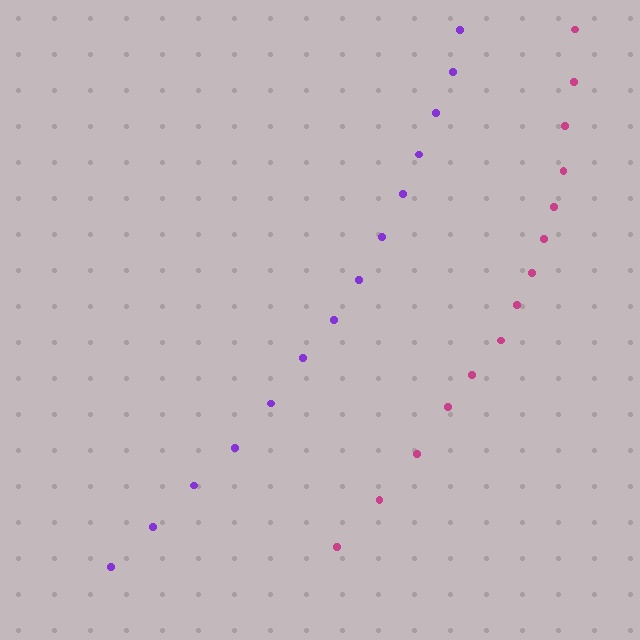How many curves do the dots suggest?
There are 2 distinct paths.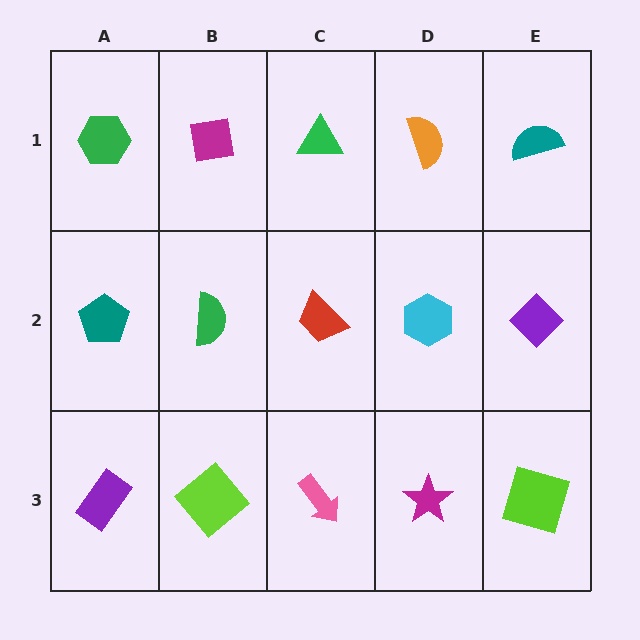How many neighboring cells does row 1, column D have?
3.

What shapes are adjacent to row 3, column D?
A cyan hexagon (row 2, column D), a pink arrow (row 3, column C), a lime square (row 3, column E).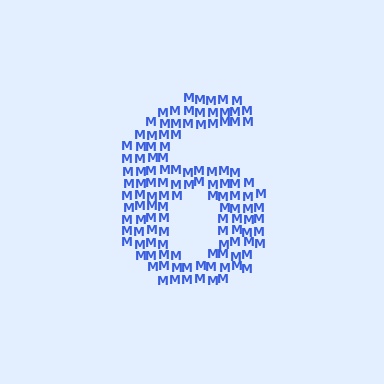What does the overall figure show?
The overall figure shows the digit 6.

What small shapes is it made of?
It is made of small letter M's.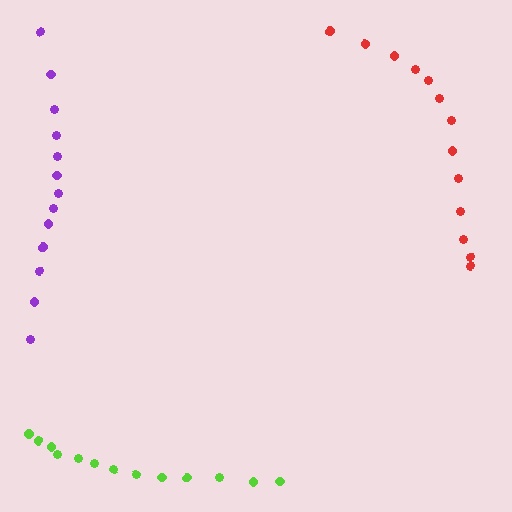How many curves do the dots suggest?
There are 3 distinct paths.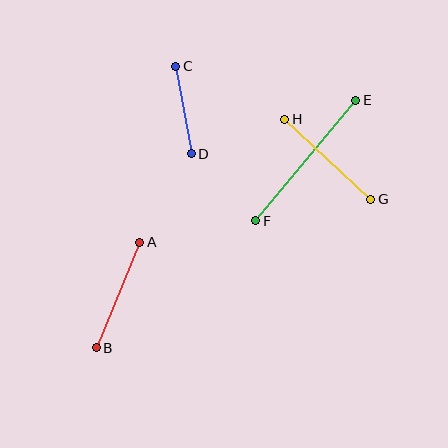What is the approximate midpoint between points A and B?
The midpoint is at approximately (118, 295) pixels.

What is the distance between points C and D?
The distance is approximately 89 pixels.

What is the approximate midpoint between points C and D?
The midpoint is at approximately (183, 110) pixels.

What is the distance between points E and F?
The distance is approximately 157 pixels.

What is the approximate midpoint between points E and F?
The midpoint is at approximately (306, 160) pixels.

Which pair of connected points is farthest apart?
Points E and F are farthest apart.